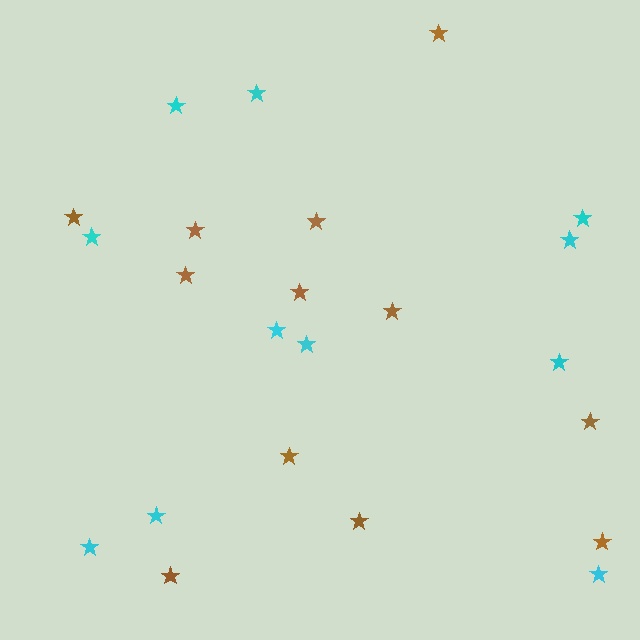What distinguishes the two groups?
There are 2 groups: one group of brown stars (12) and one group of cyan stars (11).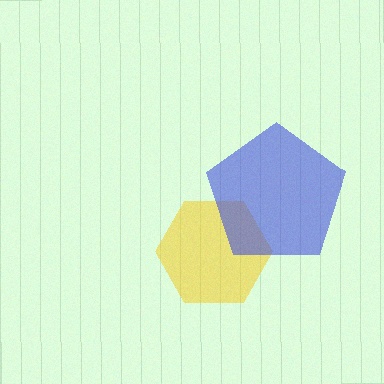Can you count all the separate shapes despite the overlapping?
Yes, there are 2 separate shapes.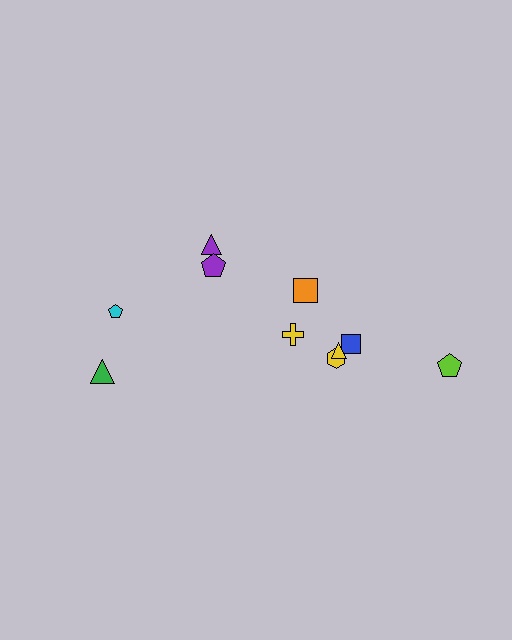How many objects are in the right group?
There are 6 objects.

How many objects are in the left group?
There are 4 objects.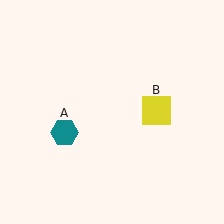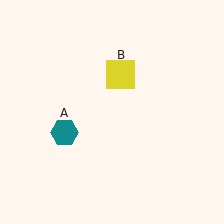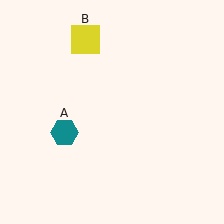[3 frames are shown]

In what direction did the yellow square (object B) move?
The yellow square (object B) moved up and to the left.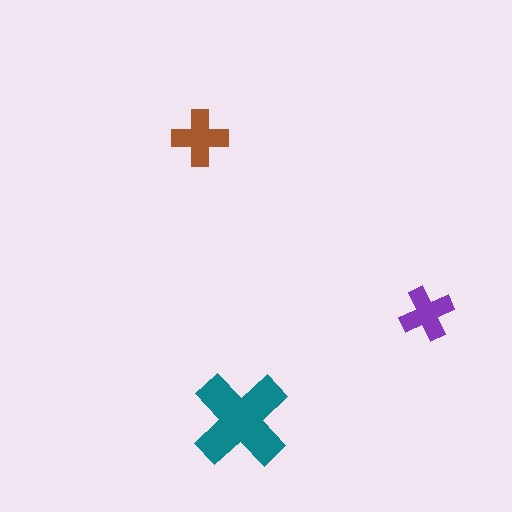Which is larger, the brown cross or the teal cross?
The teal one.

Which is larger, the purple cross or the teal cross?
The teal one.